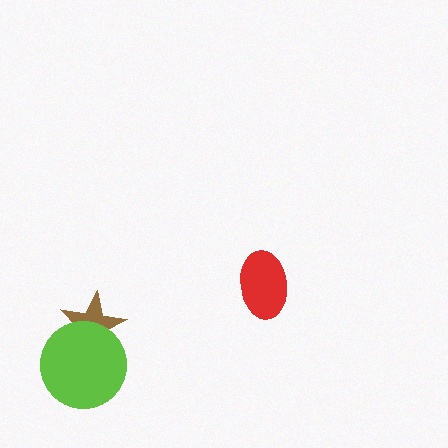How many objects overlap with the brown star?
1 object overlaps with the brown star.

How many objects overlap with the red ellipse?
0 objects overlap with the red ellipse.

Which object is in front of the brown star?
The lime circle is in front of the brown star.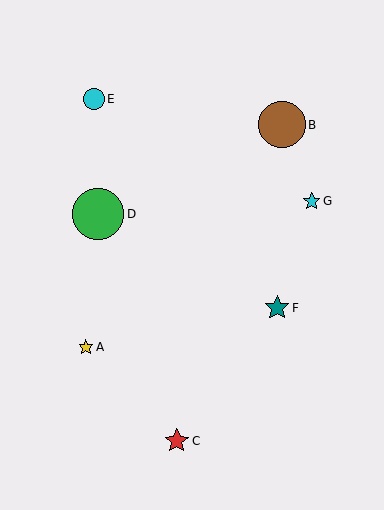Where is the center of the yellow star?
The center of the yellow star is at (86, 347).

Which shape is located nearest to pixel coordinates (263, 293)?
The teal star (labeled F) at (277, 308) is nearest to that location.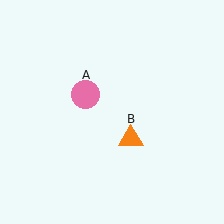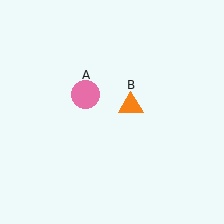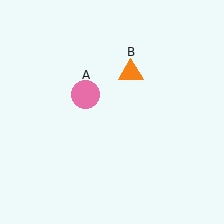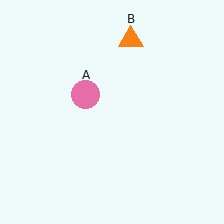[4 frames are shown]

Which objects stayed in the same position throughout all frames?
Pink circle (object A) remained stationary.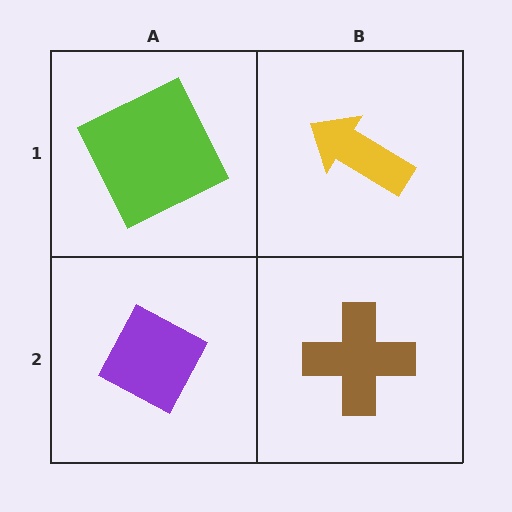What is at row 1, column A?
A lime square.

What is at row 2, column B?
A brown cross.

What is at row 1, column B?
A yellow arrow.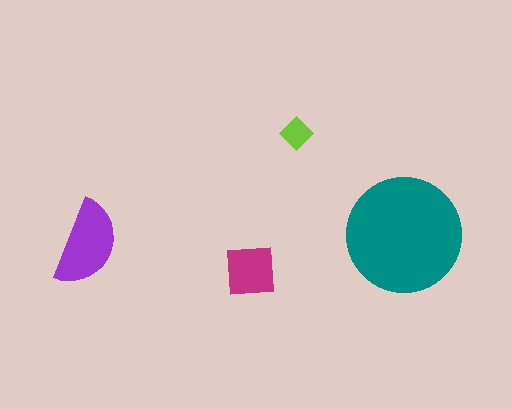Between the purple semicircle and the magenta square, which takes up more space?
The purple semicircle.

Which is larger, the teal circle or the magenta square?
The teal circle.